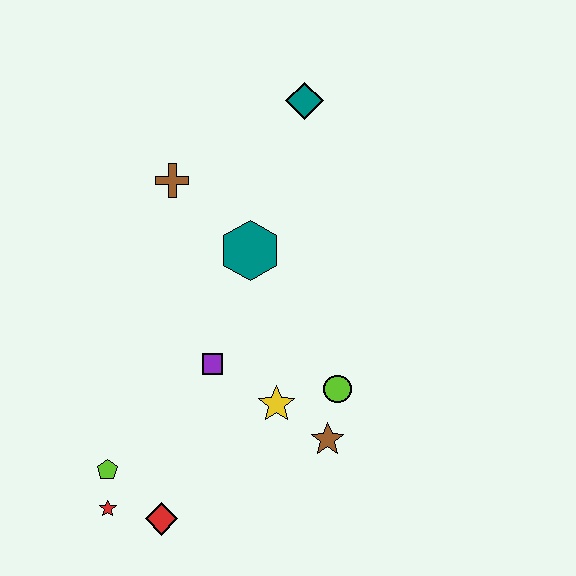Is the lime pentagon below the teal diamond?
Yes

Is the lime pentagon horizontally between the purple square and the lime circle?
No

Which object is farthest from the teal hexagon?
The red star is farthest from the teal hexagon.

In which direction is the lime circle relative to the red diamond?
The lime circle is to the right of the red diamond.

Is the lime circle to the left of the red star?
No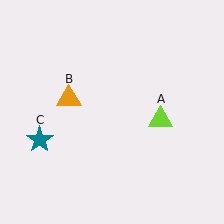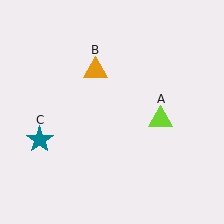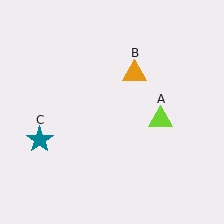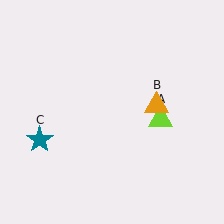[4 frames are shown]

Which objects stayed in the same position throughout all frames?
Lime triangle (object A) and teal star (object C) remained stationary.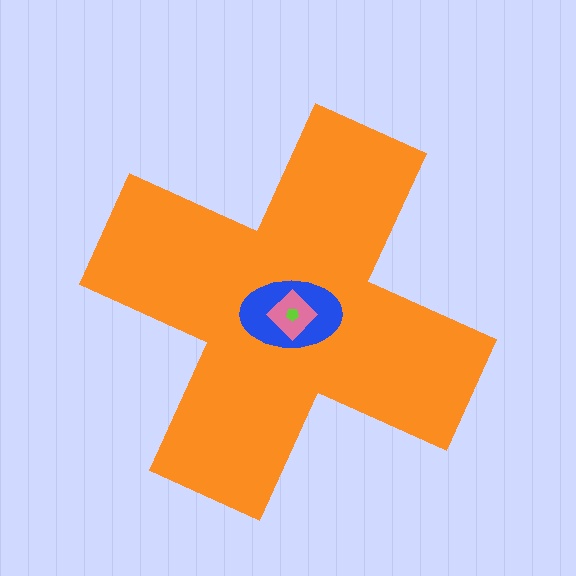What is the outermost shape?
The orange cross.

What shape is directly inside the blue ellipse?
The pink diamond.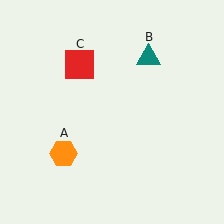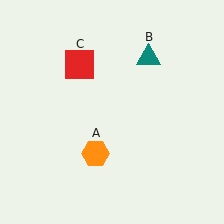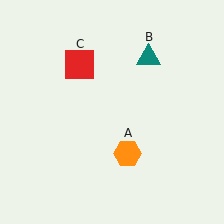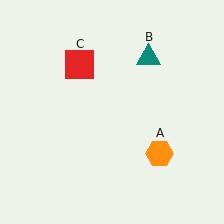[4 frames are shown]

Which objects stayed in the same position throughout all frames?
Teal triangle (object B) and red square (object C) remained stationary.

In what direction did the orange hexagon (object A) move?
The orange hexagon (object A) moved right.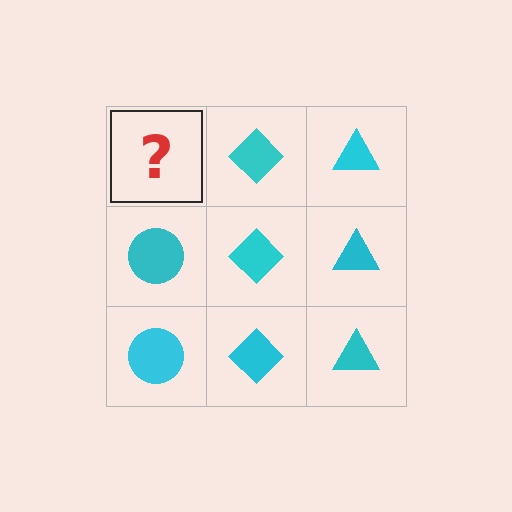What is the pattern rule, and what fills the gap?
The rule is that each column has a consistent shape. The gap should be filled with a cyan circle.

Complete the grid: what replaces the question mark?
The question mark should be replaced with a cyan circle.